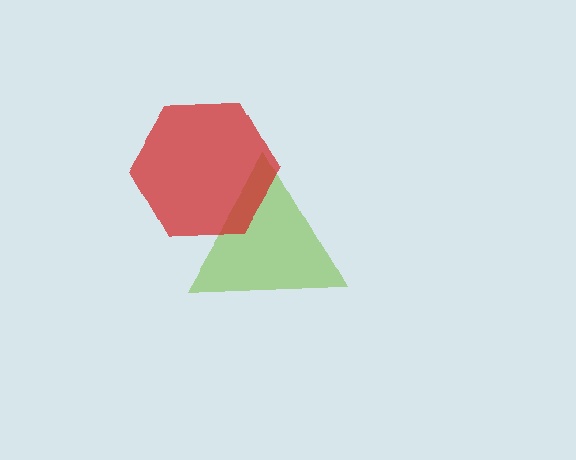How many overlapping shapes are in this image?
There are 2 overlapping shapes in the image.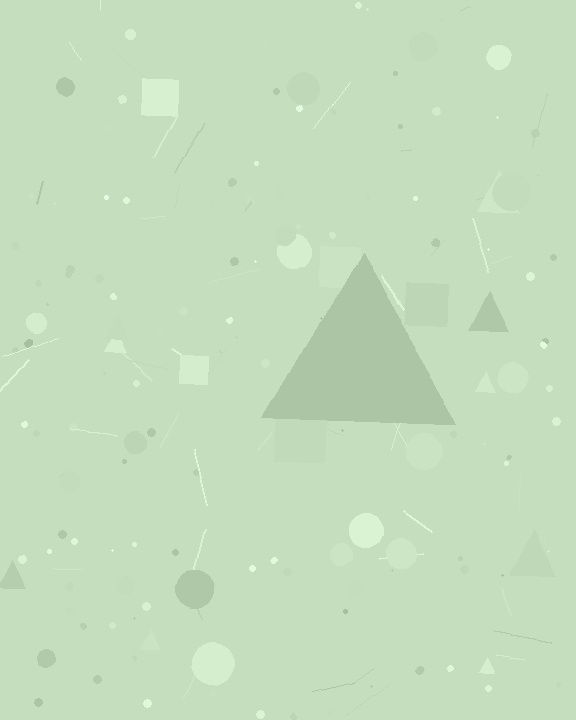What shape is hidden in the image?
A triangle is hidden in the image.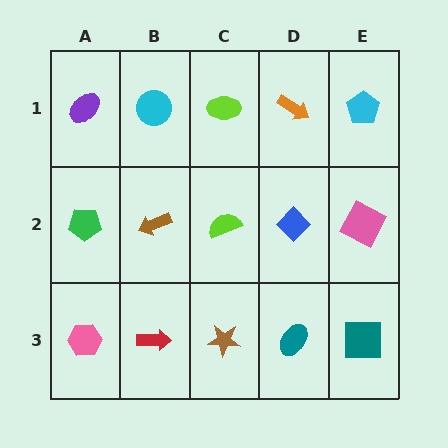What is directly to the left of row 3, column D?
A brown star.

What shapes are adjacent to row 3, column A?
A green pentagon (row 2, column A), a red arrow (row 3, column B).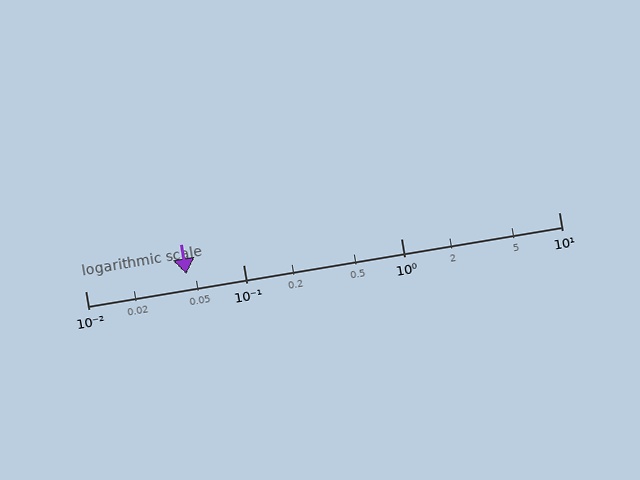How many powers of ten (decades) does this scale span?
The scale spans 3 decades, from 0.01 to 10.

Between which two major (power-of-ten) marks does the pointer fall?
The pointer is between 0.01 and 0.1.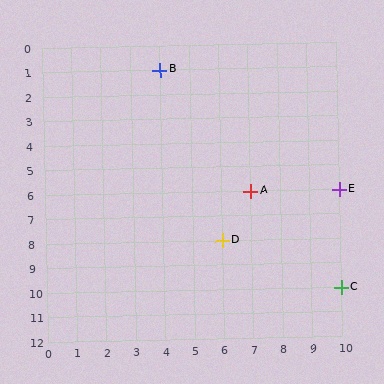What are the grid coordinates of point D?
Point D is at grid coordinates (6, 8).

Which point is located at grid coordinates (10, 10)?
Point C is at (10, 10).